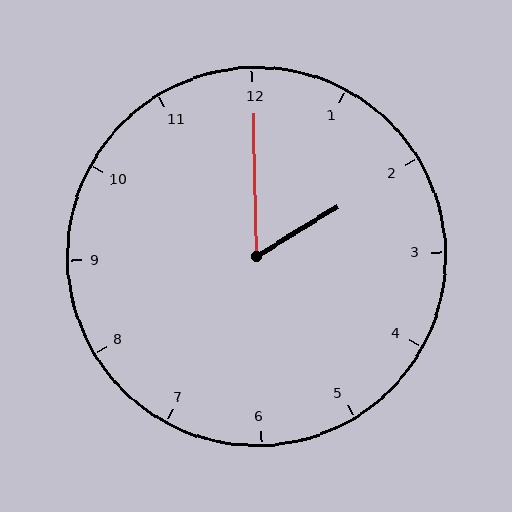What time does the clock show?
2:00.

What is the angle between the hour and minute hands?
Approximately 60 degrees.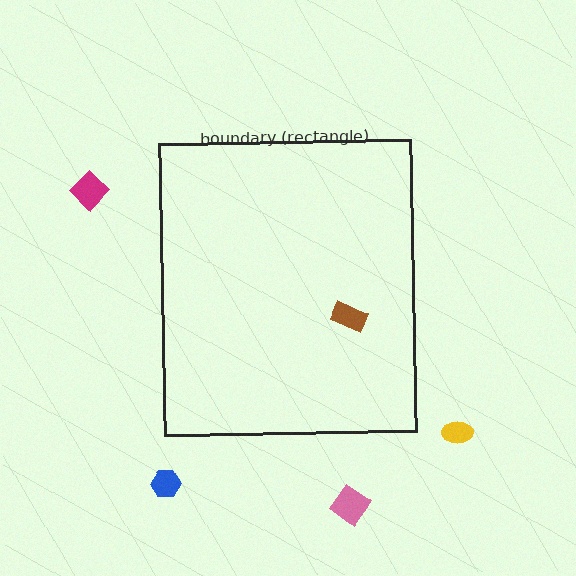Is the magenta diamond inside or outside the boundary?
Outside.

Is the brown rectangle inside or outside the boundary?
Inside.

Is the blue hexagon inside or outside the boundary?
Outside.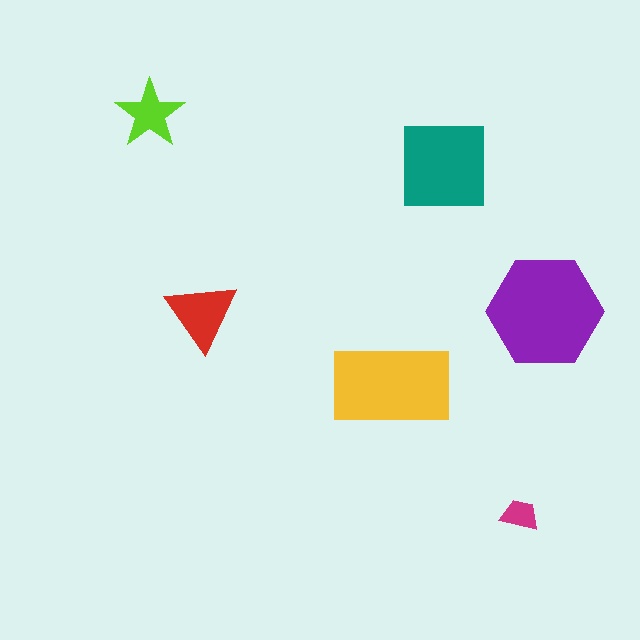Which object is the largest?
The purple hexagon.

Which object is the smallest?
The magenta trapezoid.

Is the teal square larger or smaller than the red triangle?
Larger.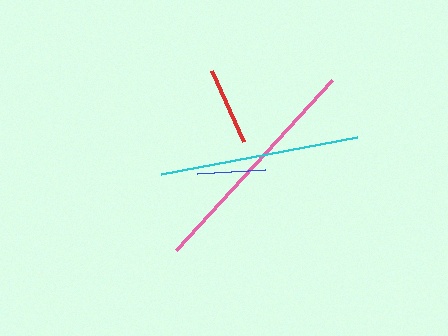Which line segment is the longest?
The pink line is the longest at approximately 231 pixels.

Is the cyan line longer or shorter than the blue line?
The cyan line is longer than the blue line.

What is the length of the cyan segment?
The cyan segment is approximately 199 pixels long.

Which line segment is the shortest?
The blue line is the shortest at approximately 67 pixels.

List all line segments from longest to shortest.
From longest to shortest: pink, cyan, red, blue.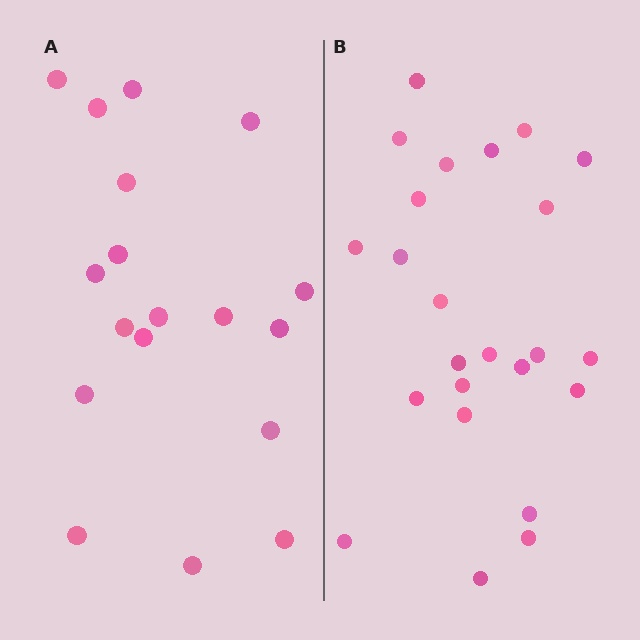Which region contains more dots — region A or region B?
Region B (the right region) has more dots.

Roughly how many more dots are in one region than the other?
Region B has about 6 more dots than region A.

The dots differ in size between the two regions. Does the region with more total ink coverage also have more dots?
No. Region A has more total ink coverage because its dots are larger, but region B actually contains more individual dots. Total area can be misleading — the number of items is what matters here.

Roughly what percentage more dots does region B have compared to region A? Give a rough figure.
About 35% more.